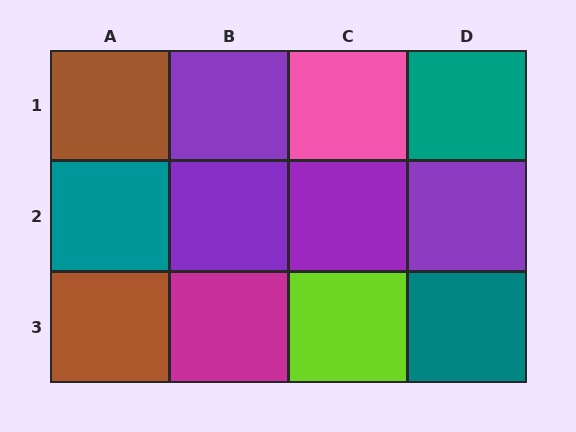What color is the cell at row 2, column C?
Purple.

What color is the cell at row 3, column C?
Lime.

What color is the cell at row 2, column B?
Purple.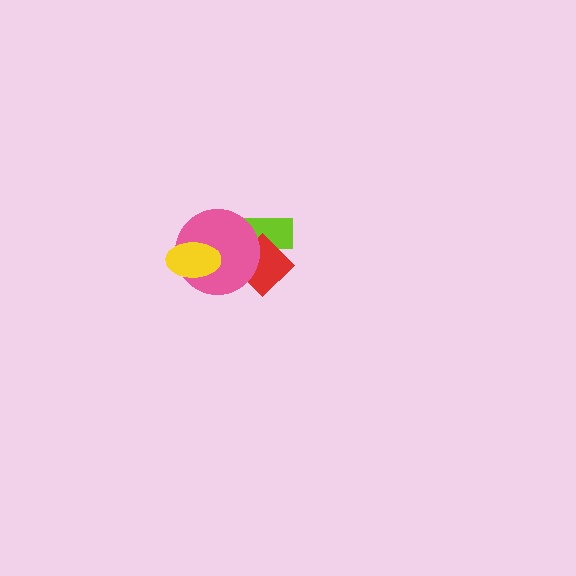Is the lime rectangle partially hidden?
Yes, it is partially covered by another shape.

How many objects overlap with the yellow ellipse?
1 object overlaps with the yellow ellipse.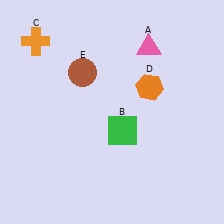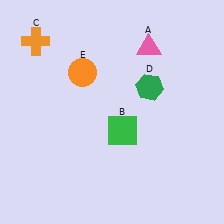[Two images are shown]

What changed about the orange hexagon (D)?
In Image 1, D is orange. In Image 2, it changed to green.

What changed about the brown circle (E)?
In Image 1, E is brown. In Image 2, it changed to orange.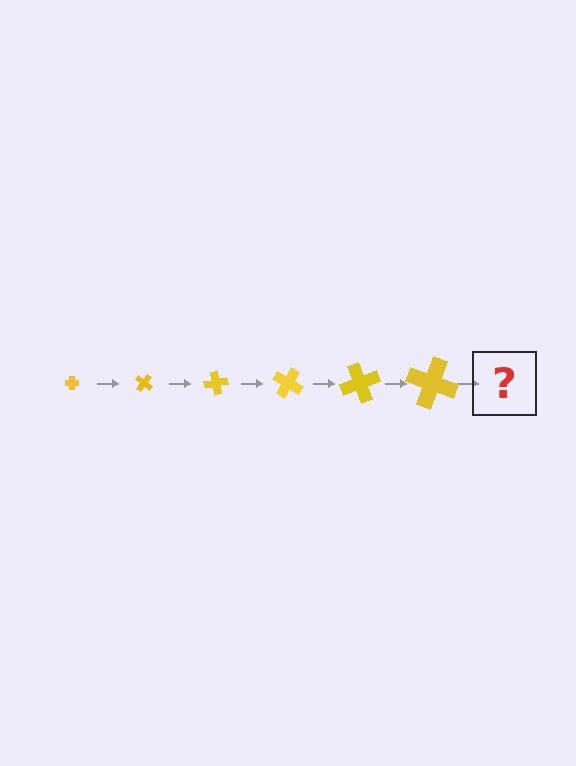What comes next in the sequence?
The next element should be a cross, larger than the previous one and rotated 240 degrees from the start.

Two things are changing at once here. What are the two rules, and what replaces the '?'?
The two rules are that the cross grows larger each step and it rotates 40 degrees each step. The '?' should be a cross, larger than the previous one and rotated 240 degrees from the start.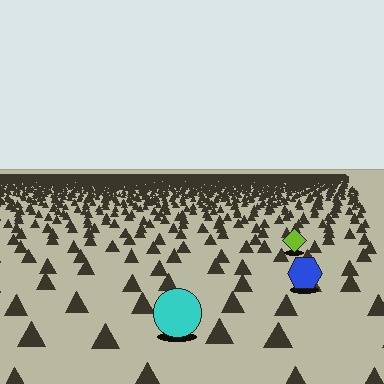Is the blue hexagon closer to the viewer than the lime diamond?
Yes. The blue hexagon is closer — you can tell from the texture gradient: the ground texture is coarser near it.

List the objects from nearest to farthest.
From nearest to farthest: the cyan circle, the blue hexagon, the lime diamond.